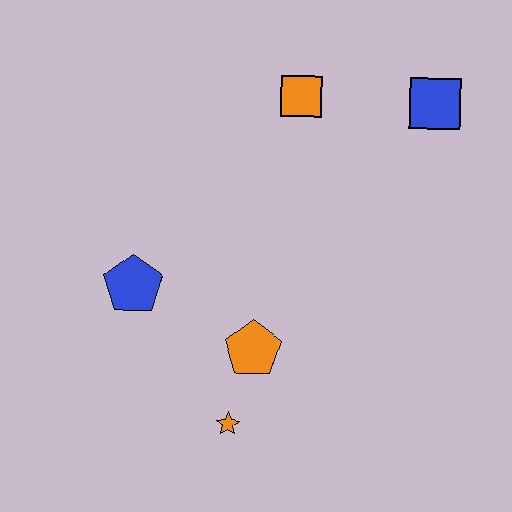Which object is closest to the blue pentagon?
The orange pentagon is closest to the blue pentagon.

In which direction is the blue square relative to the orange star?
The blue square is above the orange star.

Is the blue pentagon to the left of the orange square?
Yes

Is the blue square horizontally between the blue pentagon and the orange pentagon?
No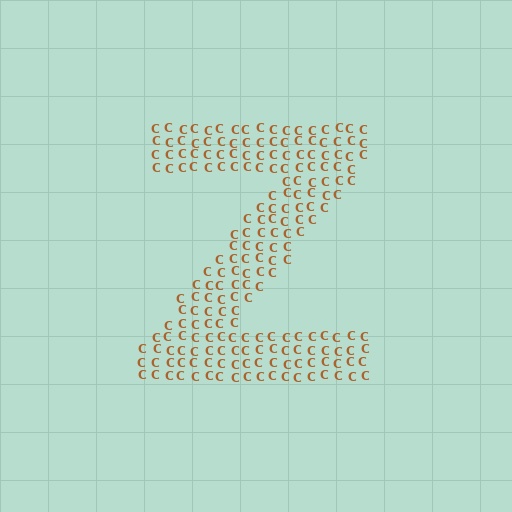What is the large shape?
The large shape is the letter Z.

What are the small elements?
The small elements are letter C's.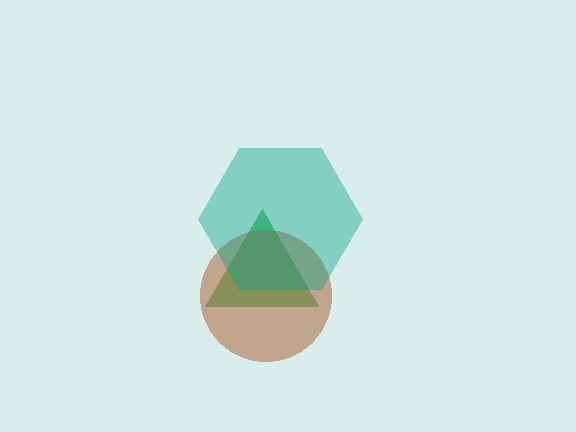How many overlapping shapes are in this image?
There are 3 overlapping shapes in the image.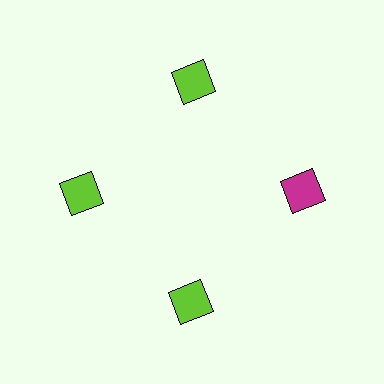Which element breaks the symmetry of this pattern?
The magenta diamond at roughly the 3 o'clock position breaks the symmetry. All other shapes are lime diamonds.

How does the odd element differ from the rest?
It has a different color: magenta instead of lime.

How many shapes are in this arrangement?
There are 4 shapes arranged in a ring pattern.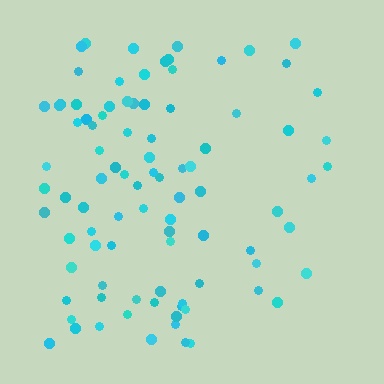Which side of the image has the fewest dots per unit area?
The right.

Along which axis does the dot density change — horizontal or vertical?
Horizontal.